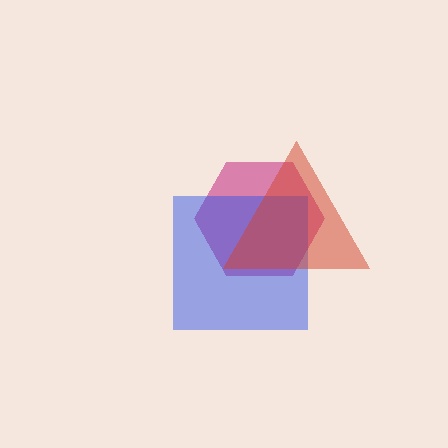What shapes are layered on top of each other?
The layered shapes are: a magenta hexagon, a blue square, a red triangle.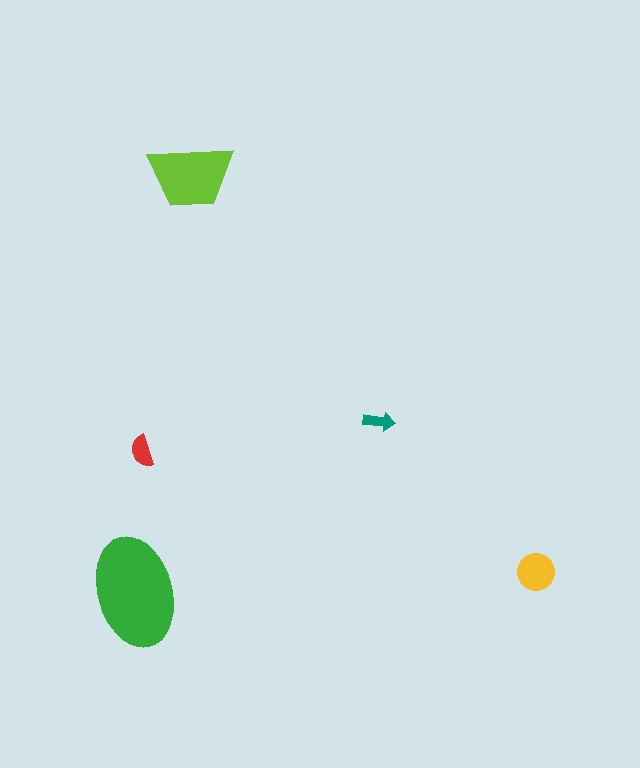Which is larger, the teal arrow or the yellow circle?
The yellow circle.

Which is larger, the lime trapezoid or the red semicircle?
The lime trapezoid.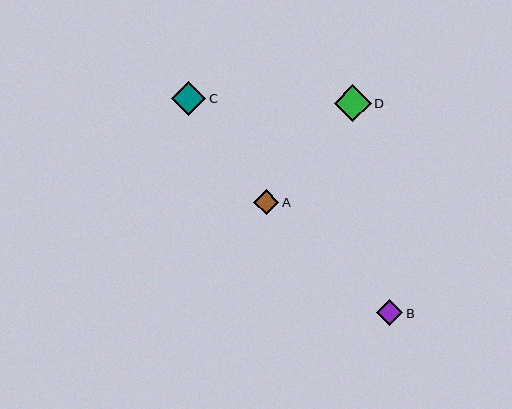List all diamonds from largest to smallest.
From largest to smallest: D, C, B, A.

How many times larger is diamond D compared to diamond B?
Diamond D is approximately 1.4 times the size of diamond B.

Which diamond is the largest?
Diamond D is the largest with a size of approximately 37 pixels.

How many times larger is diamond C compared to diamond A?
Diamond C is approximately 1.4 times the size of diamond A.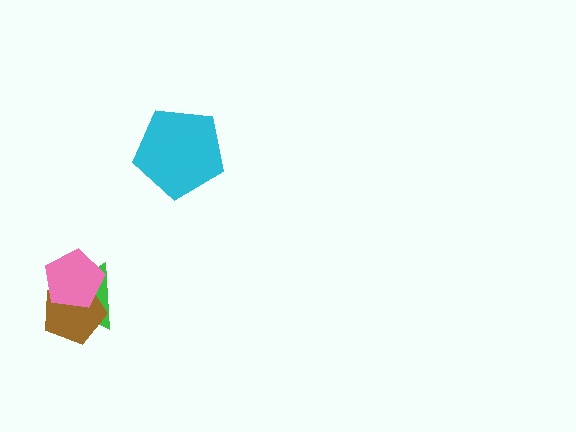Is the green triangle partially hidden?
Yes, it is partially covered by another shape.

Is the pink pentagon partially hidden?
No, no other shape covers it.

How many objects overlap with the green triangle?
2 objects overlap with the green triangle.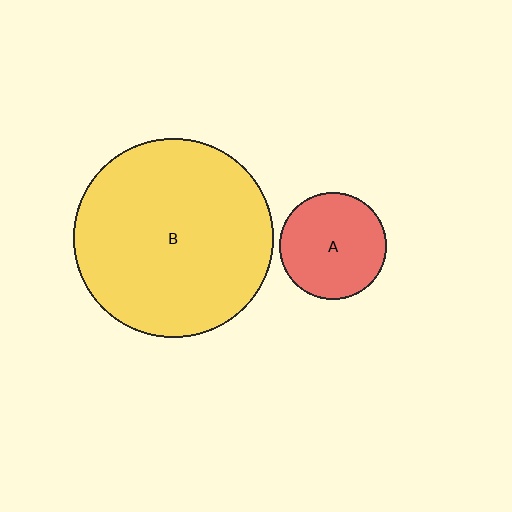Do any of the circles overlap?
No, none of the circles overlap.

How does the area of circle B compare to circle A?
Approximately 3.5 times.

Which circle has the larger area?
Circle B (yellow).